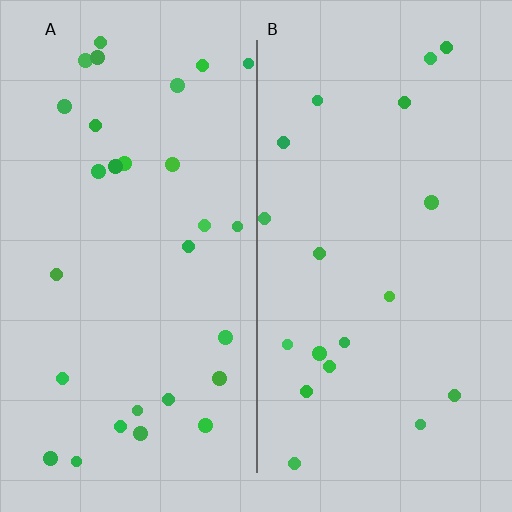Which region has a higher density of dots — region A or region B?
A (the left).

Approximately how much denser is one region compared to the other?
Approximately 1.5× — region A over region B.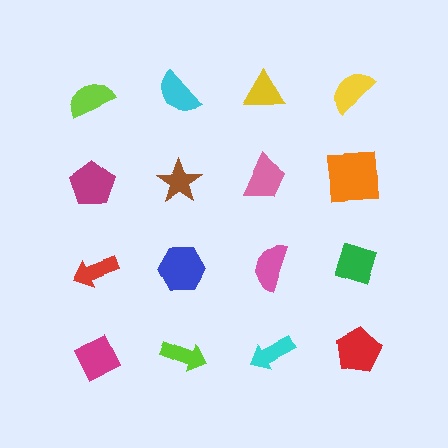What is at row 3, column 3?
A pink semicircle.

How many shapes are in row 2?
4 shapes.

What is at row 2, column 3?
A pink trapezoid.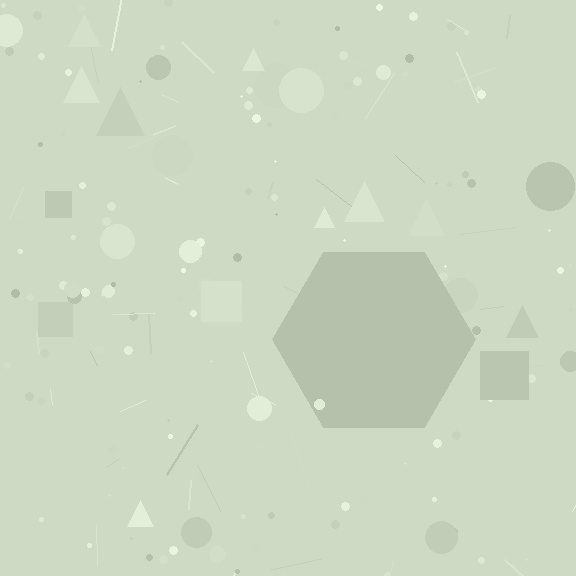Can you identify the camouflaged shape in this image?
The camouflaged shape is a hexagon.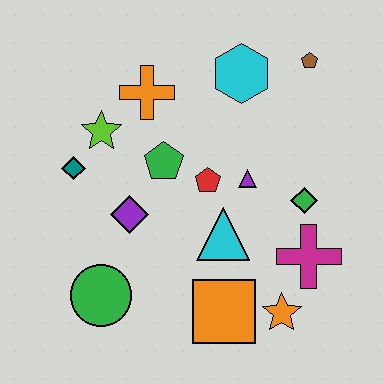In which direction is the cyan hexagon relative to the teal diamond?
The cyan hexagon is to the right of the teal diamond.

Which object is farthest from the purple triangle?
The green circle is farthest from the purple triangle.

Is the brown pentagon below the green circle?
No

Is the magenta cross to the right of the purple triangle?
Yes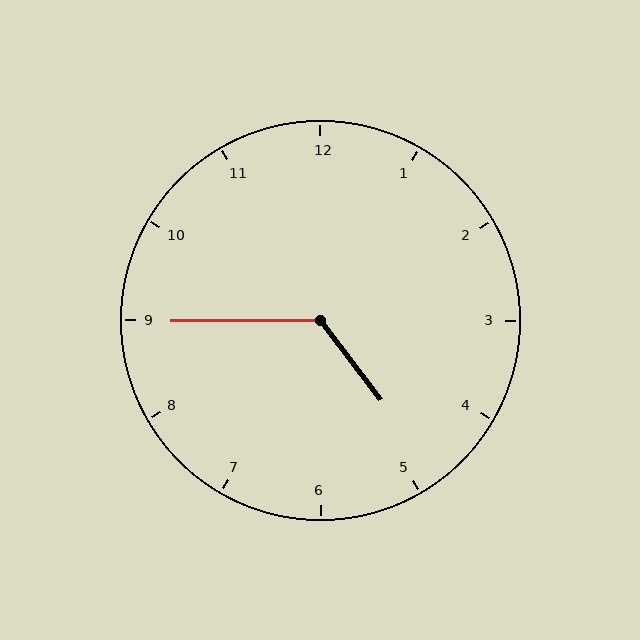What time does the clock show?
4:45.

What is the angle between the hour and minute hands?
Approximately 128 degrees.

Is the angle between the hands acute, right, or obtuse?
It is obtuse.